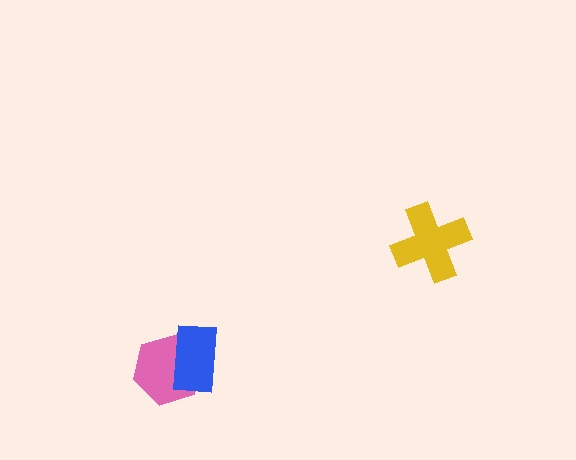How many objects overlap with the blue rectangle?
1 object overlaps with the blue rectangle.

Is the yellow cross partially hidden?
No, no other shape covers it.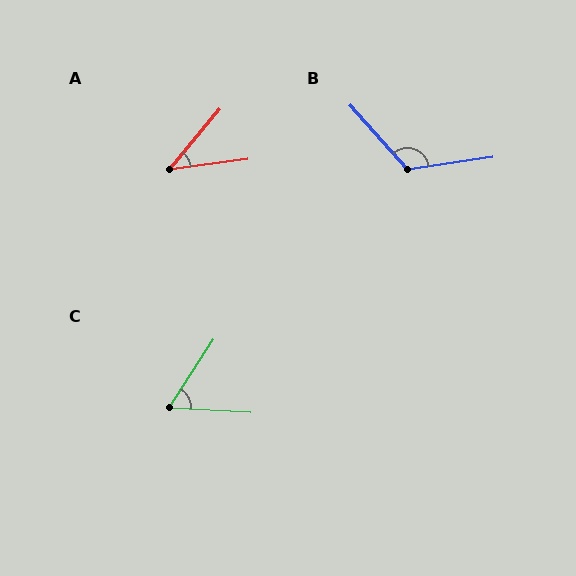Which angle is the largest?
B, at approximately 123 degrees.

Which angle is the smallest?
A, at approximately 42 degrees.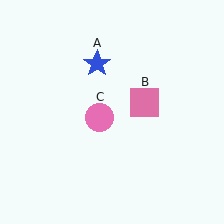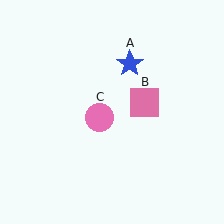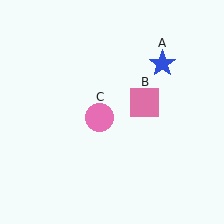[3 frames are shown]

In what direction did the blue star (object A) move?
The blue star (object A) moved right.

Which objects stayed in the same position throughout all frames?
Pink square (object B) and pink circle (object C) remained stationary.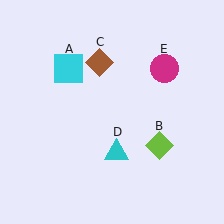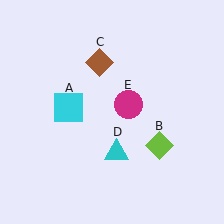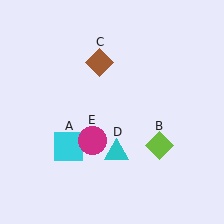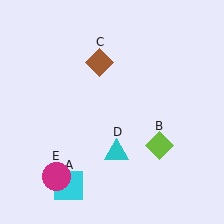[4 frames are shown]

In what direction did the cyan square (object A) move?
The cyan square (object A) moved down.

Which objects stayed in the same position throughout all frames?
Lime diamond (object B) and brown diamond (object C) and cyan triangle (object D) remained stationary.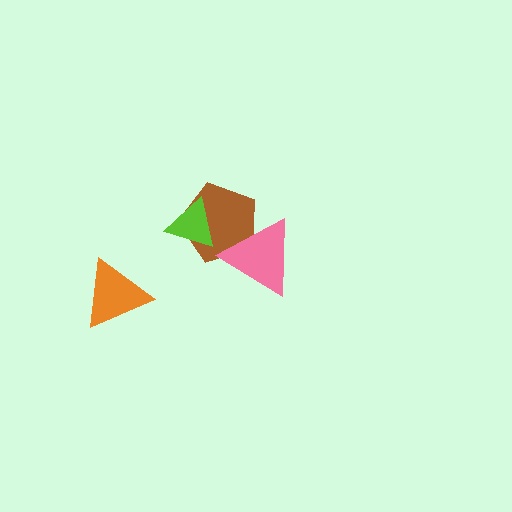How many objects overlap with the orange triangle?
0 objects overlap with the orange triangle.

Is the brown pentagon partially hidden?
Yes, it is partially covered by another shape.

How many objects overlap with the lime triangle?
1 object overlaps with the lime triangle.